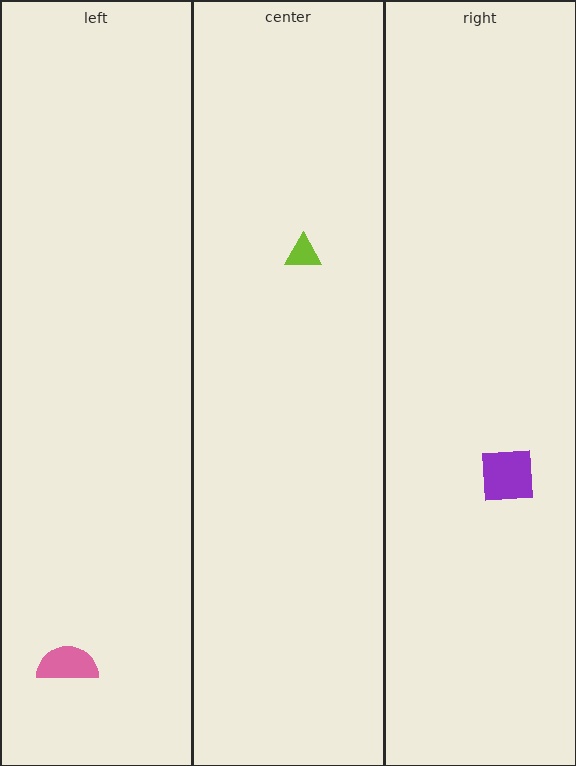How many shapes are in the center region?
1.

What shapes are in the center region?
The lime triangle.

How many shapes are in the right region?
1.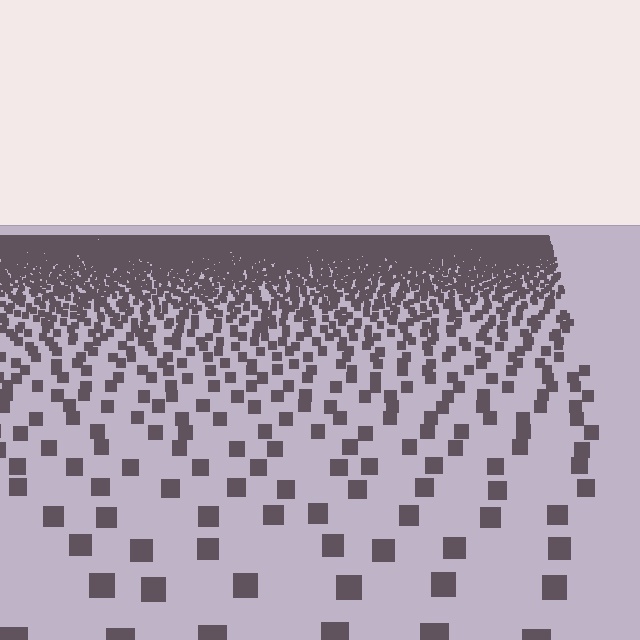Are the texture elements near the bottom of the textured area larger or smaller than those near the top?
Larger. Near the bottom, elements are closer to the viewer and appear at a bigger on-screen size.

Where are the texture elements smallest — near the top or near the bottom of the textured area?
Near the top.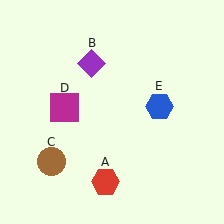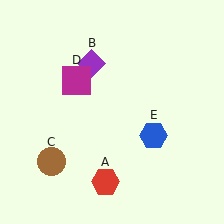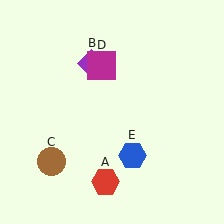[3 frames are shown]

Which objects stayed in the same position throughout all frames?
Red hexagon (object A) and purple diamond (object B) and brown circle (object C) remained stationary.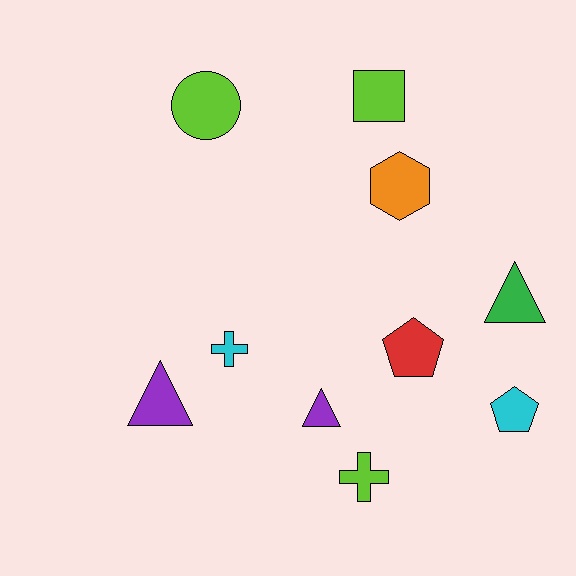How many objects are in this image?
There are 10 objects.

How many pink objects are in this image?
There are no pink objects.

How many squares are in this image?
There is 1 square.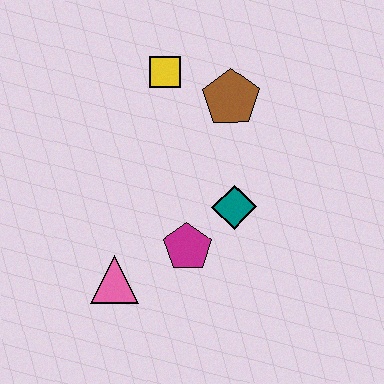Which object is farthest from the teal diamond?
The yellow square is farthest from the teal diamond.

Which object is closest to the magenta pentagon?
The teal diamond is closest to the magenta pentagon.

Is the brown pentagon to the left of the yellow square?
No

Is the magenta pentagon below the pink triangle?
No